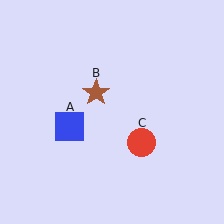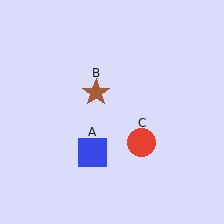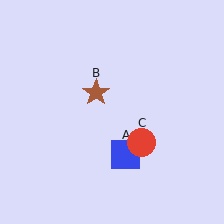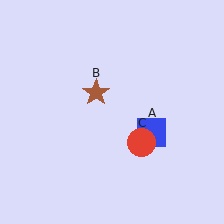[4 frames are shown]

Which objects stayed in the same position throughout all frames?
Brown star (object B) and red circle (object C) remained stationary.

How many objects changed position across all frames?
1 object changed position: blue square (object A).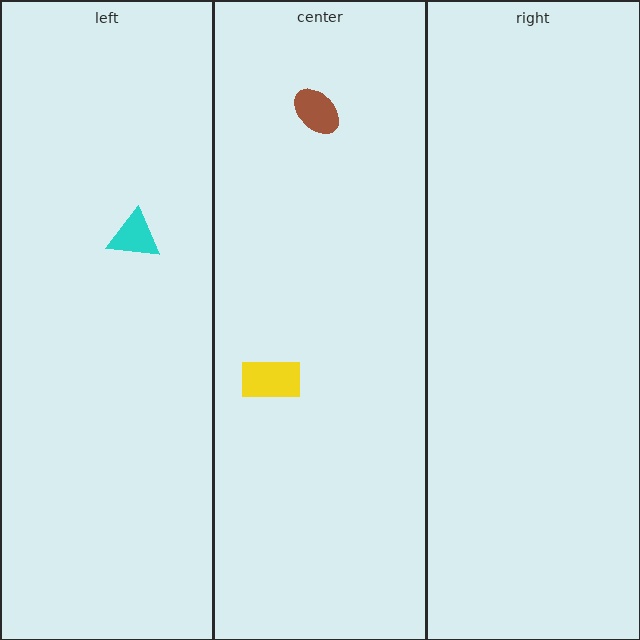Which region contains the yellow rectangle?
The center region.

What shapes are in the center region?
The yellow rectangle, the brown ellipse.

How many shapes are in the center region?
2.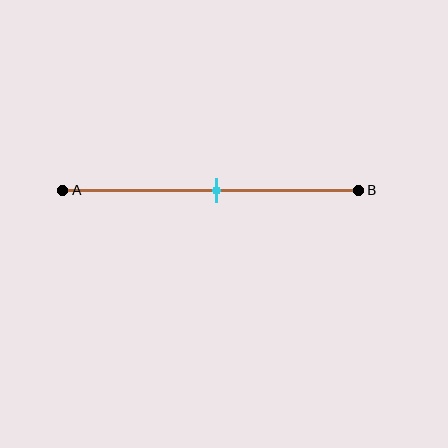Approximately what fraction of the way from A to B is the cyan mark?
The cyan mark is approximately 50% of the way from A to B.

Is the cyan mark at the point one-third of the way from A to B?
No, the mark is at about 50% from A, not at the 33% one-third point.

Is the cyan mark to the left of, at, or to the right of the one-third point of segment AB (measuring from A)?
The cyan mark is to the right of the one-third point of segment AB.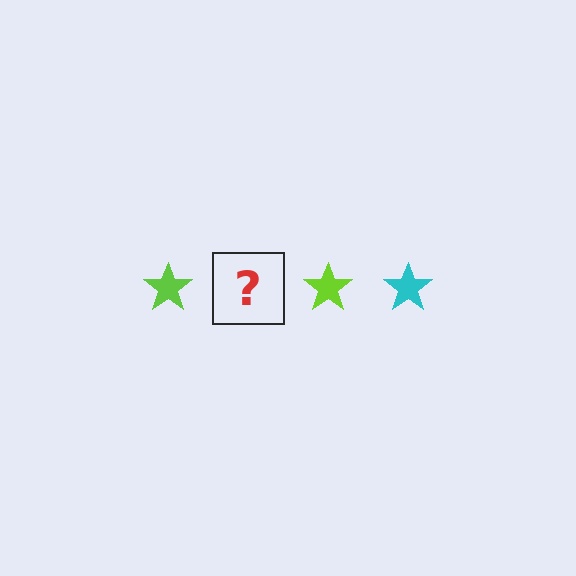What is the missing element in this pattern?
The missing element is a cyan star.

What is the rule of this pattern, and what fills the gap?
The rule is that the pattern cycles through lime, cyan stars. The gap should be filled with a cyan star.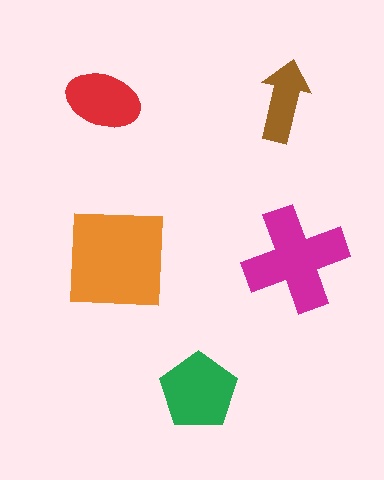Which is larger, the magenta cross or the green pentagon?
The magenta cross.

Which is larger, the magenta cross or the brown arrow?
The magenta cross.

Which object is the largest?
The orange square.